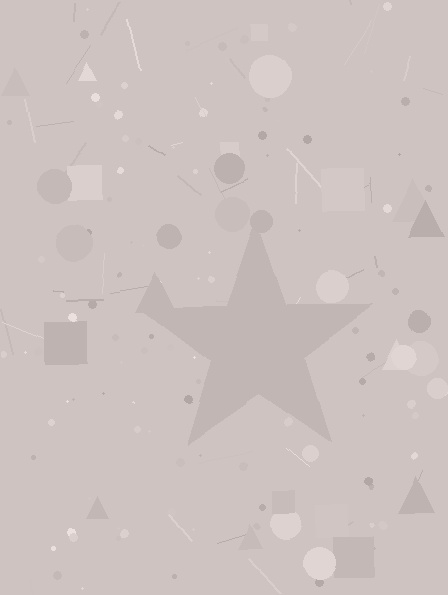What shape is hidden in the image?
A star is hidden in the image.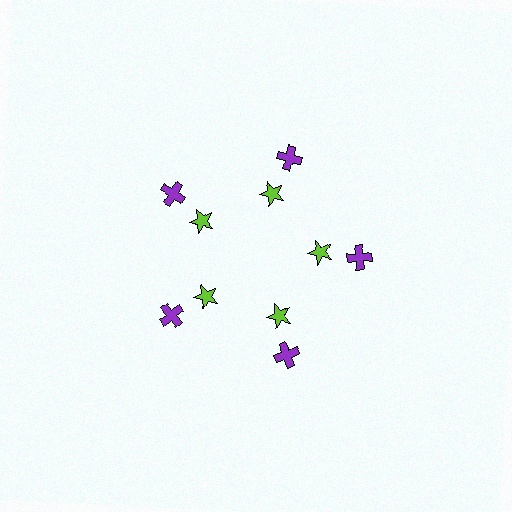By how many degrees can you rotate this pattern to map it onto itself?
The pattern maps onto itself every 72 degrees of rotation.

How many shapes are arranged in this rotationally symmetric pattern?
There are 10 shapes, arranged in 5 groups of 2.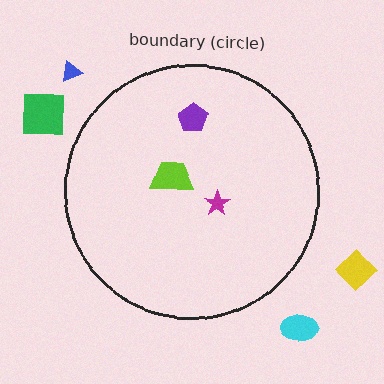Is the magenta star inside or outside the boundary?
Inside.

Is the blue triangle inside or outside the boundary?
Outside.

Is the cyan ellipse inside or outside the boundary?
Outside.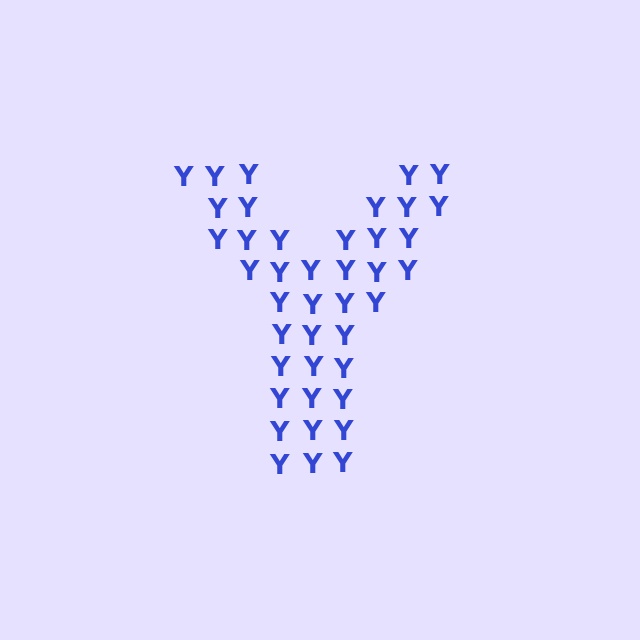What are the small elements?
The small elements are letter Y's.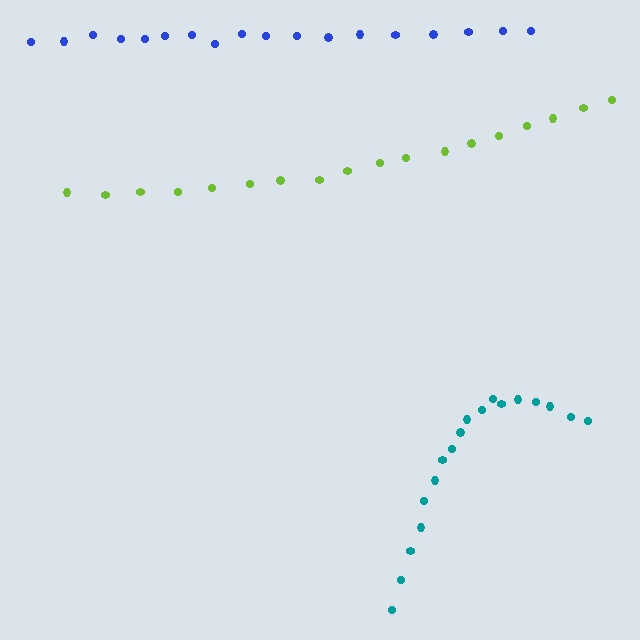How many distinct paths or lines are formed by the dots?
There are 3 distinct paths.